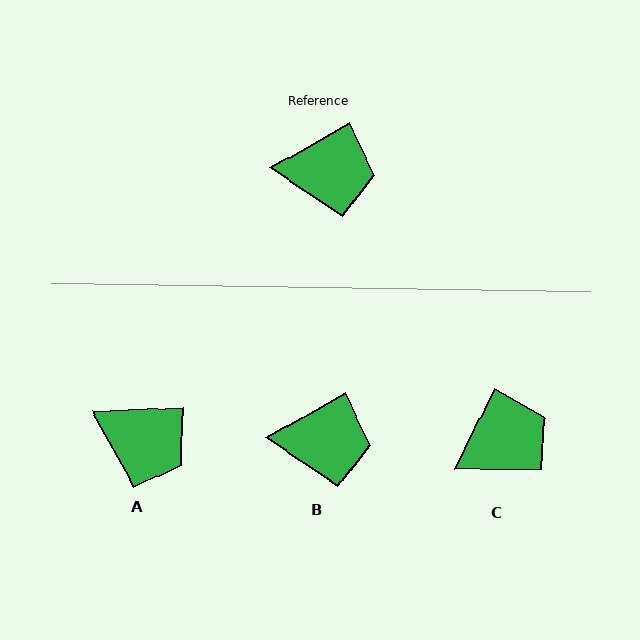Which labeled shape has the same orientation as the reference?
B.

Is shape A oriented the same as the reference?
No, it is off by about 27 degrees.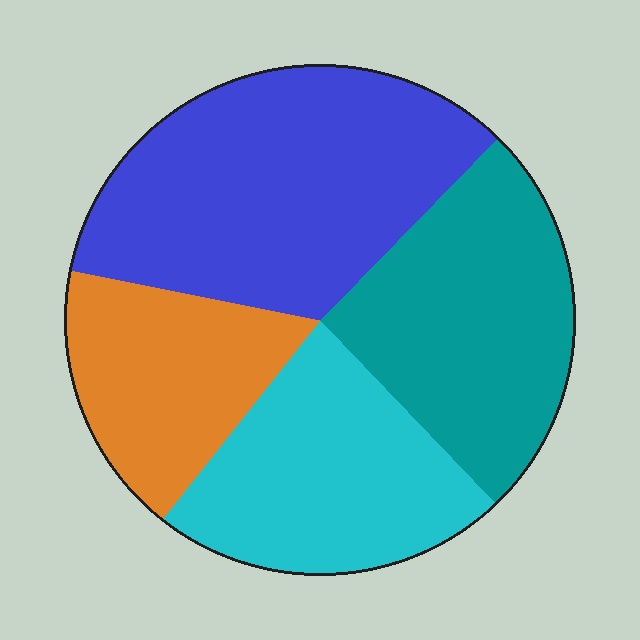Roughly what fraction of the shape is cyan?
Cyan covers about 25% of the shape.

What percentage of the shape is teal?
Teal takes up between a sixth and a third of the shape.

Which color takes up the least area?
Orange, at roughly 20%.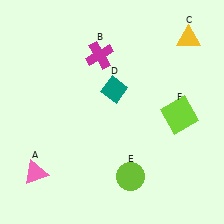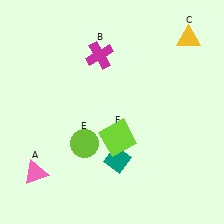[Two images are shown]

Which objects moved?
The objects that moved are: the teal diamond (D), the lime circle (E), the lime square (F).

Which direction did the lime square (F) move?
The lime square (F) moved left.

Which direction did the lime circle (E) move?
The lime circle (E) moved left.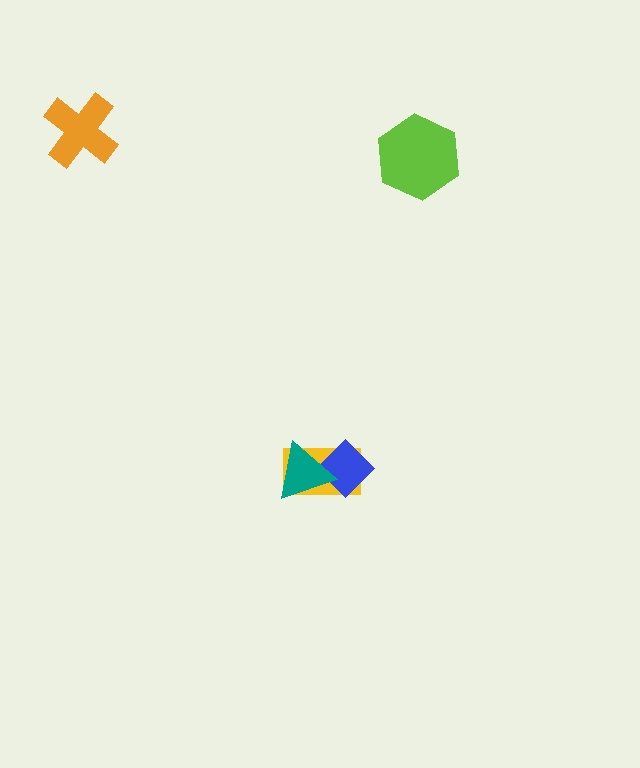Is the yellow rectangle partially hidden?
Yes, it is partially covered by another shape.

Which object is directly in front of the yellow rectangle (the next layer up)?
The blue diamond is directly in front of the yellow rectangle.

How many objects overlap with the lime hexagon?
0 objects overlap with the lime hexagon.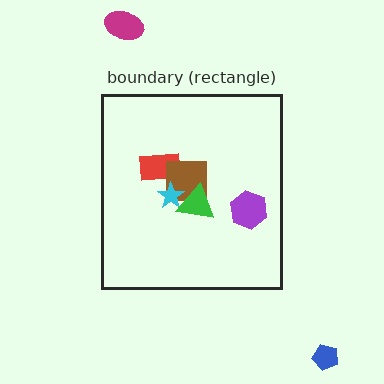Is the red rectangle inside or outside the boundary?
Inside.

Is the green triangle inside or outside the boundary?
Inside.